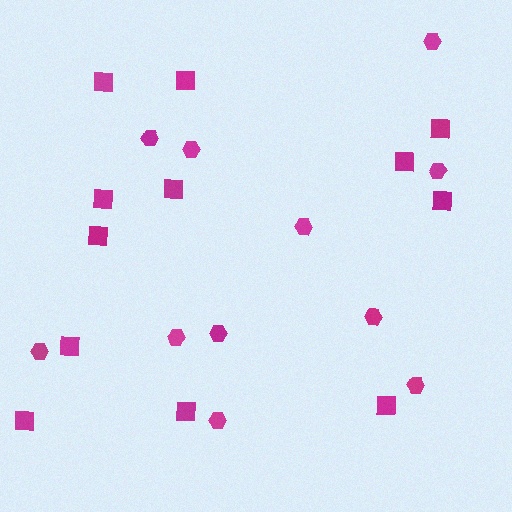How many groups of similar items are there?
There are 2 groups: one group of squares (12) and one group of hexagons (11).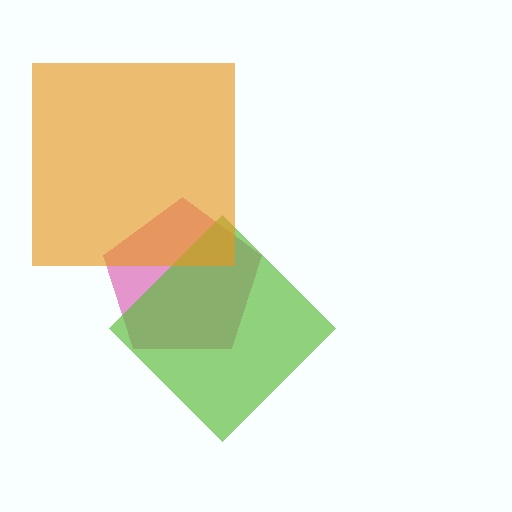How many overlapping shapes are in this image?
There are 3 overlapping shapes in the image.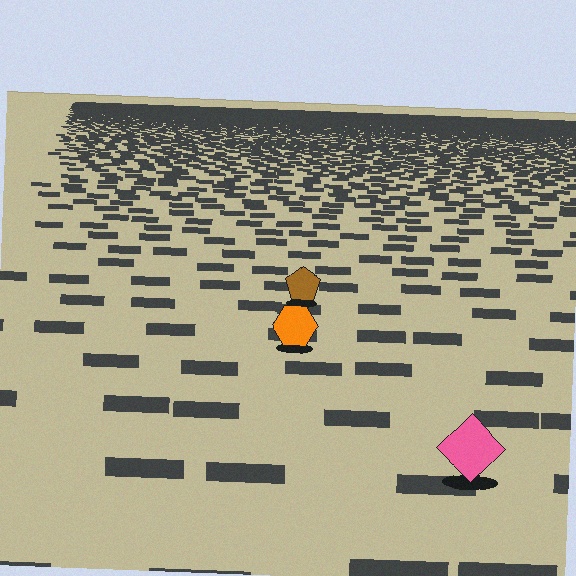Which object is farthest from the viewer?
The brown pentagon is farthest from the viewer. It appears smaller and the ground texture around it is denser.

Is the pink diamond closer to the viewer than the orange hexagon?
Yes. The pink diamond is closer — you can tell from the texture gradient: the ground texture is coarser near it.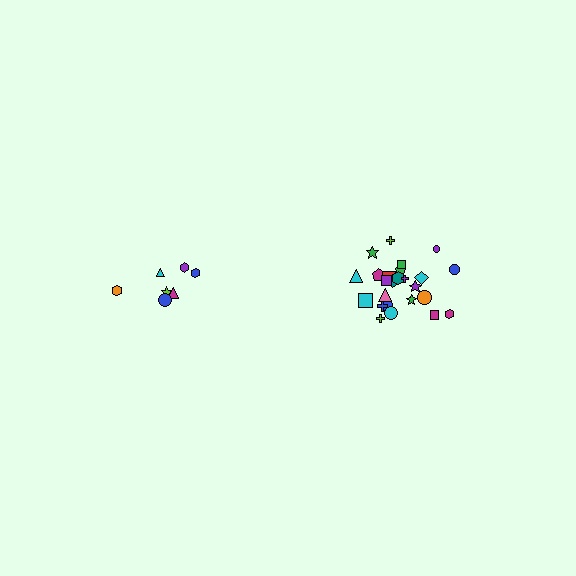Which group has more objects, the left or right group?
The right group.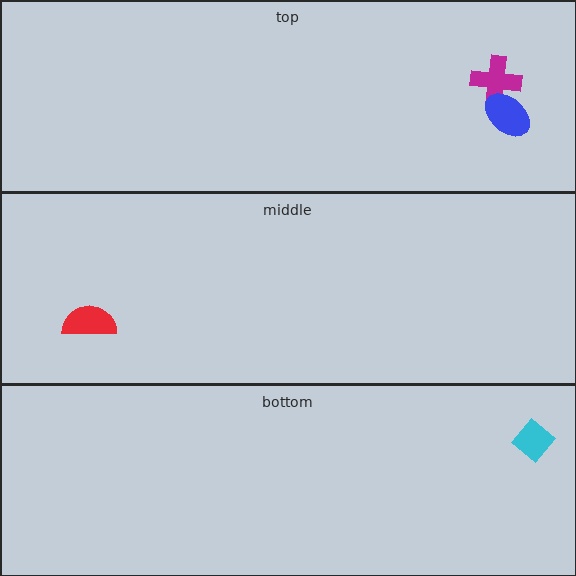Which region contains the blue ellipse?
The top region.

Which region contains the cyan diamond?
The bottom region.